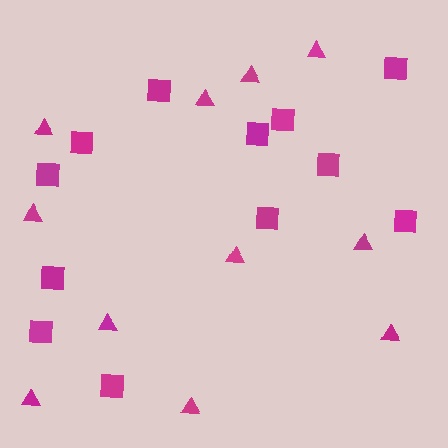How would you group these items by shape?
There are 2 groups: one group of squares (12) and one group of triangles (11).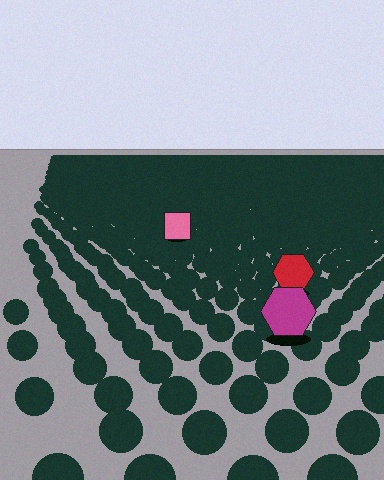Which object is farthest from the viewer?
The pink square is farthest from the viewer. It appears smaller and the ground texture around it is denser.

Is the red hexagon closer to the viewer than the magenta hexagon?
No. The magenta hexagon is closer — you can tell from the texture gradient: the ground texture is coarser near it.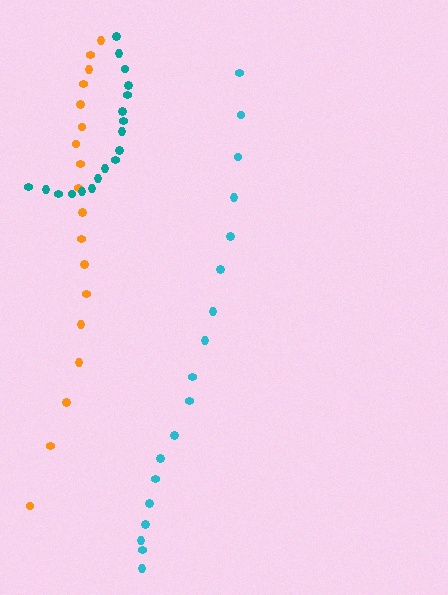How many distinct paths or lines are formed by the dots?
There are 3 distinct paths.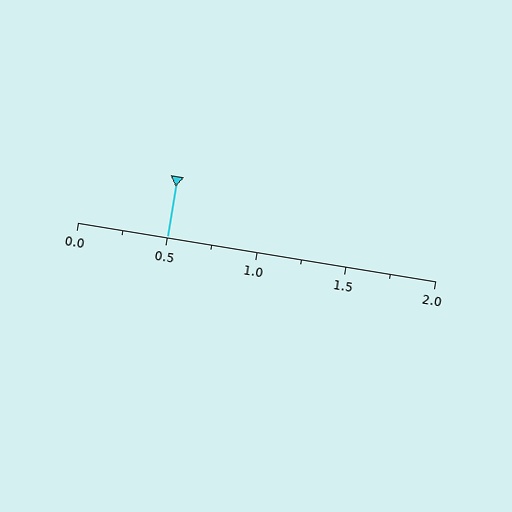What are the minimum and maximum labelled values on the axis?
The axis runs from 0.0 to 2.0.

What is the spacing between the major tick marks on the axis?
The major ticks are spaced 0.5 apart.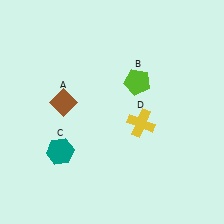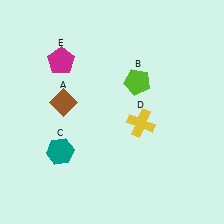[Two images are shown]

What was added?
A magenta pentagon (E) was added in Image 2.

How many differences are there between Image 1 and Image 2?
There is 1 difference between the two images.